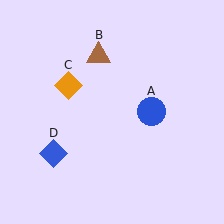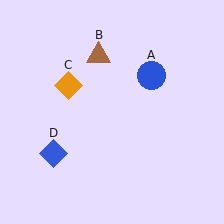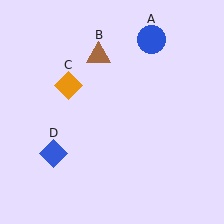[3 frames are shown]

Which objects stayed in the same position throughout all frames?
Brown triangle (object B) and orange diamond (object C) and blue diamond (object D) remained stationary.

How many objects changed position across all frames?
1 object changed position: blue circle (object A).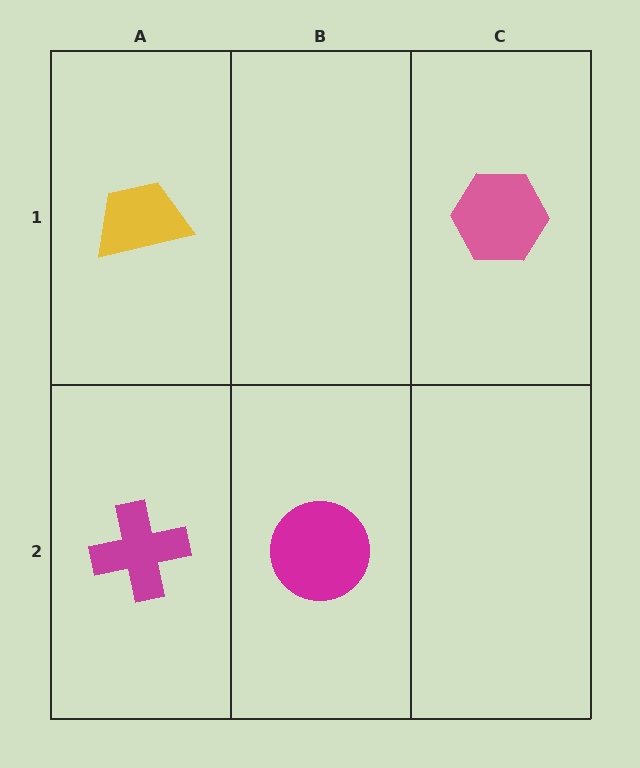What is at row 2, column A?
A magenta cross.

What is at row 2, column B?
A magenta circle.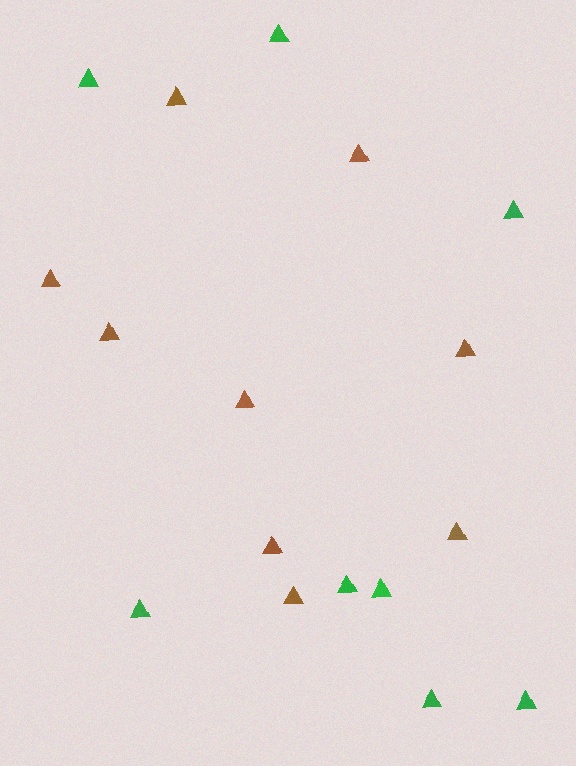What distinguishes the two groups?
There are 2 groups: one group of green triangles (8) and one group of brown triangles (9).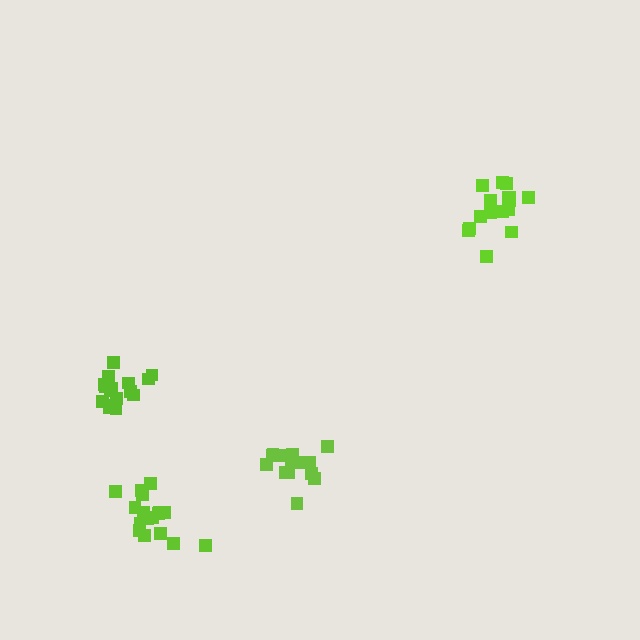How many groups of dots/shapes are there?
There are 4 groups.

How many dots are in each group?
Group 1: 18 dots, Group 2: 16 dots, Group 3: 17 dots, Group 4: 15 dots (66 total).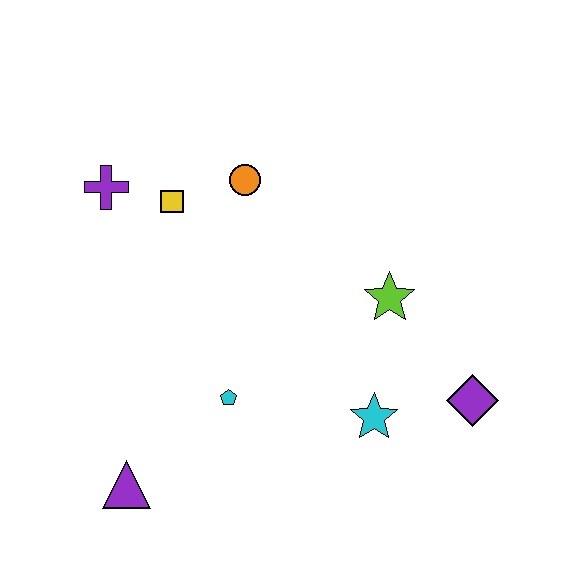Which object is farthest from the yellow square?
The purple diamond is farthest from the yellow square.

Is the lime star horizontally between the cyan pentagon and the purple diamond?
Yes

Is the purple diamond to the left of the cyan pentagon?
No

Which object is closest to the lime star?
The cyan star is closest to the lime star.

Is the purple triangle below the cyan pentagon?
Yes